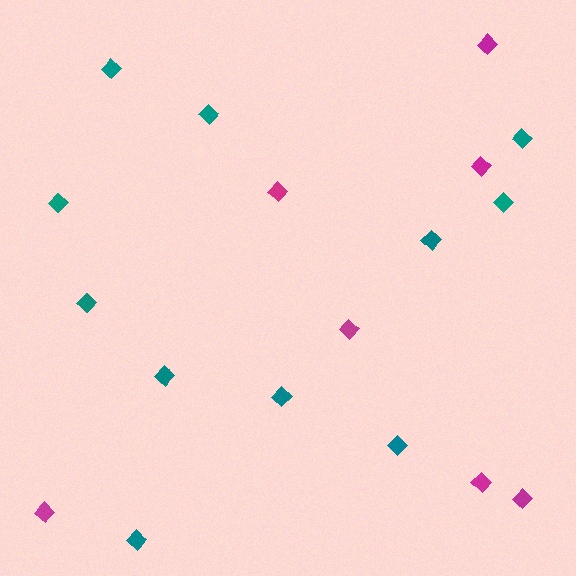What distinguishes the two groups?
There are 2 groups: one group of magenta diamonds (7) and one group of teal diamonds (11).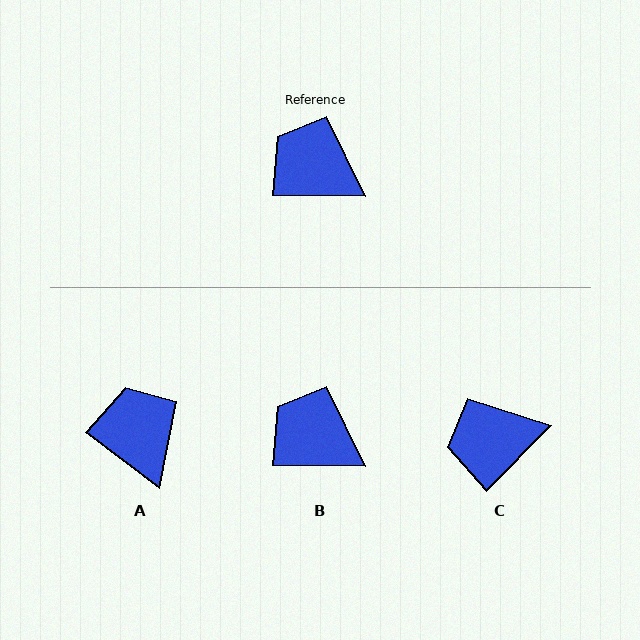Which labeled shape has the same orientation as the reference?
B.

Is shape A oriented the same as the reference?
No, it is off by about 36 degrees.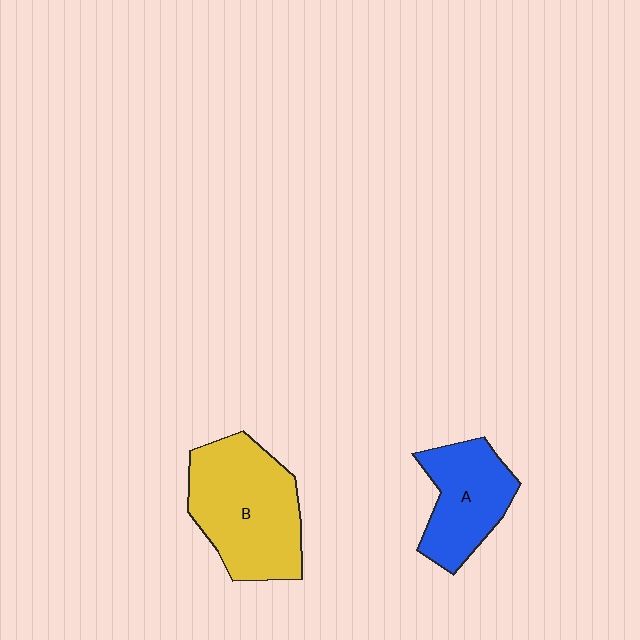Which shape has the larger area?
Shape B (yellow).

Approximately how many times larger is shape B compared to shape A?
Approximately 1.5 times.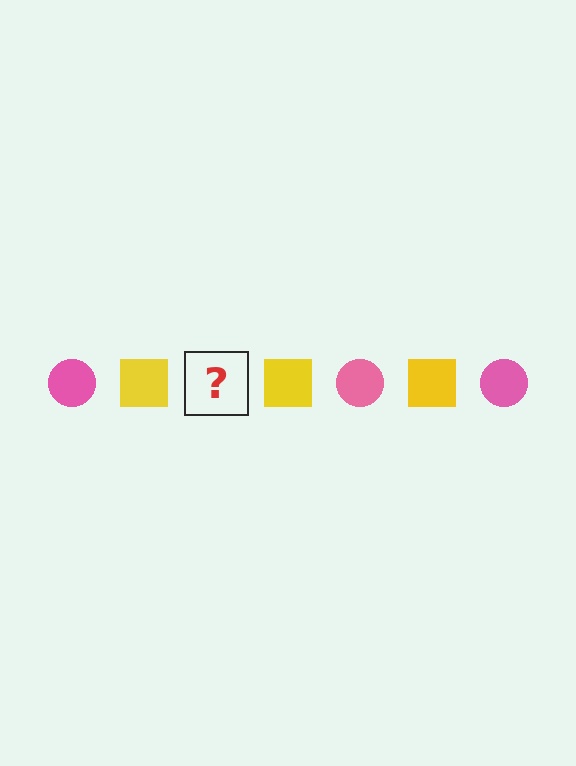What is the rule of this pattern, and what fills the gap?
The rule is that the pattern alternates between pink circle and yellow square. The gap should be filled with a pink circle.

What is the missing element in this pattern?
The missing element is a pink circle.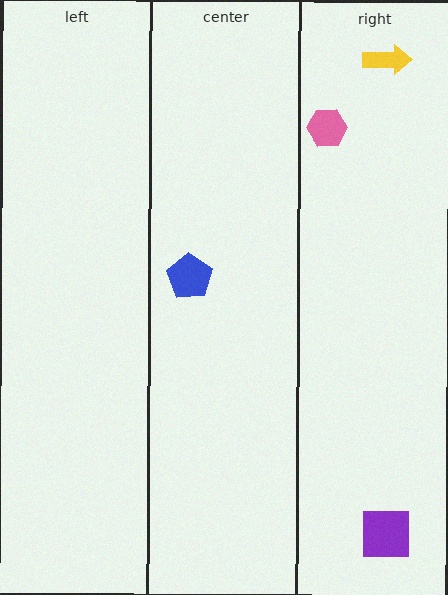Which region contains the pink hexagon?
The right region.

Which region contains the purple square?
The right region.